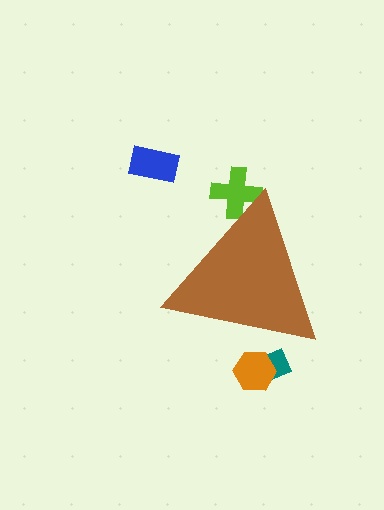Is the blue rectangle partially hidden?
No, the blue rectangle is fully visible.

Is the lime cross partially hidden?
Yes, the lime cross is partially hidden behind the brown triangle.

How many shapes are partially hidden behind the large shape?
3 shapes are partially hidden.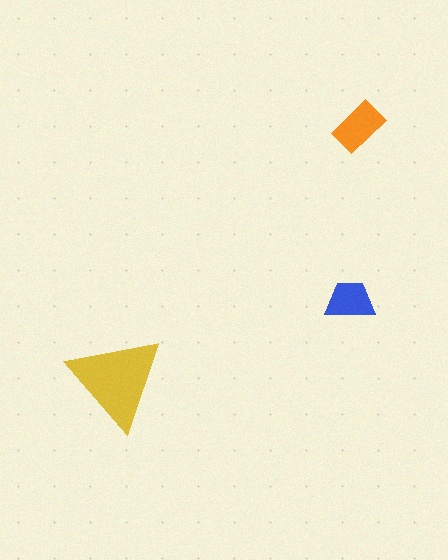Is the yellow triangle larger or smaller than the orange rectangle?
Larger.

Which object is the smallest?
The blue trapezoid.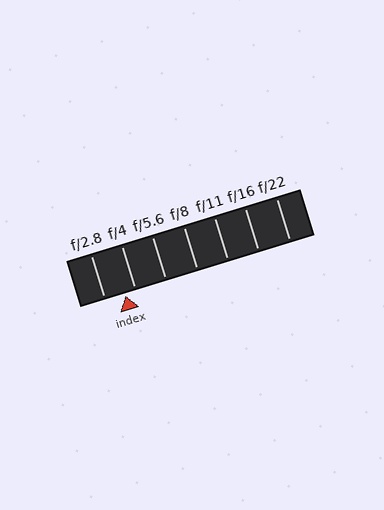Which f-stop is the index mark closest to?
The index mark is closest to f/4.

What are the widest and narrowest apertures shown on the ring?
The widest aperture shown is f/2.8 and the narrowest is f/22.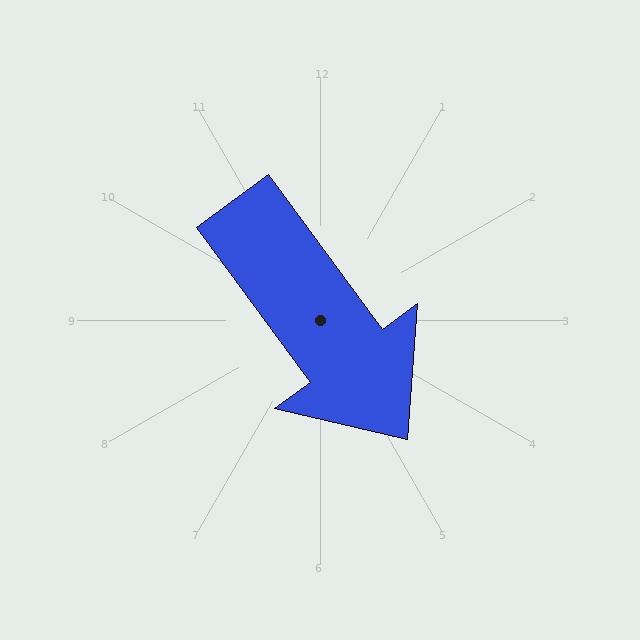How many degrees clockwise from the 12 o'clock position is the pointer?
Approximately 144 degrees.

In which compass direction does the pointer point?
Southeast.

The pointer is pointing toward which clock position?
Roughly 5 o'clock.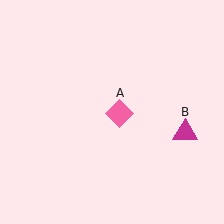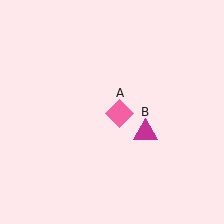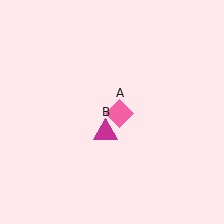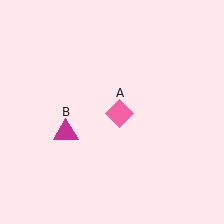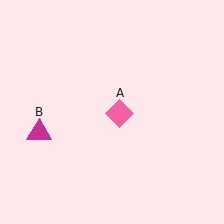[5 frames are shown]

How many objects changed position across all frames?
1 object changed position: magenta triangle (object B).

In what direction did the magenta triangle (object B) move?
The magenta triangle (object B) moved left.